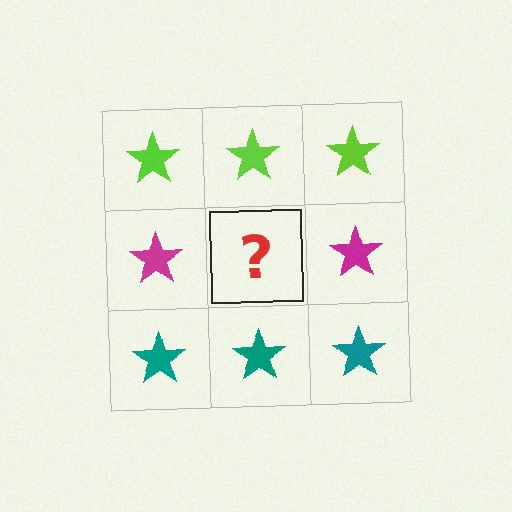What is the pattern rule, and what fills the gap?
The rule is that each row has a consistent color. The gap should be filled with a magenta star.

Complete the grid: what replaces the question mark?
The question mark should be replaced with a magenta star.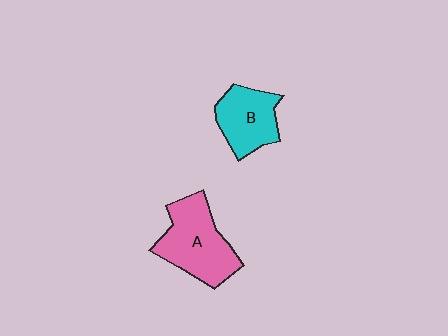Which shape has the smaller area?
Shape B (cyan).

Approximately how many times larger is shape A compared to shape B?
Approximately 1.4 times.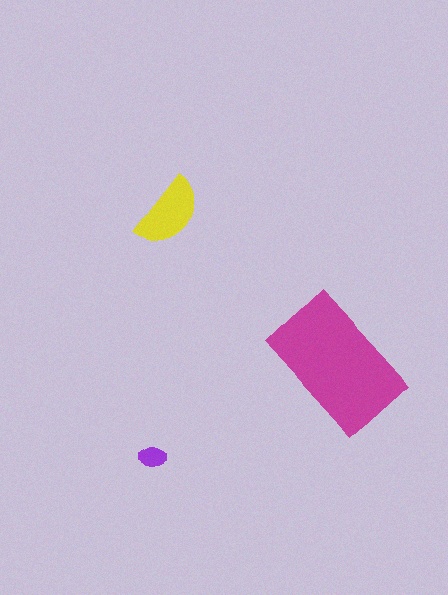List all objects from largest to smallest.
The magenta rectangle, the yellow semicircle, the purple ellipse.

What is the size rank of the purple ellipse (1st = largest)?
3rd.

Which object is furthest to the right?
The magenta rectangle is rightmost.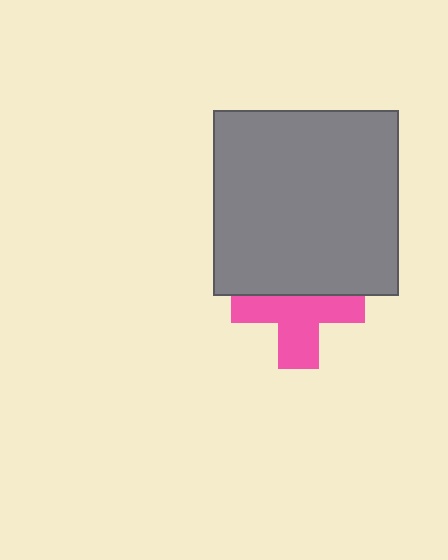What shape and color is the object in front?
The object in front is a gray square.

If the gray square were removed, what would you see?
You would see the complete pink cross.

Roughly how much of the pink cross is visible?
About half of it is visible (roughly 60%).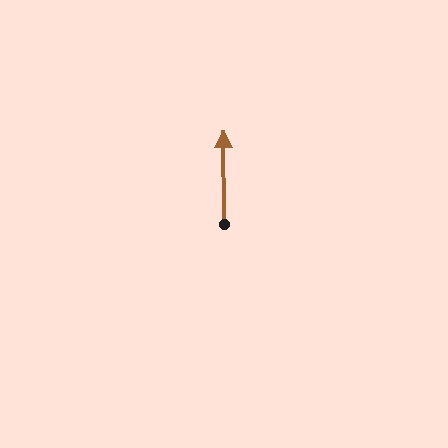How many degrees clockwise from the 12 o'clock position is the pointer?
Approximately 360 degrees.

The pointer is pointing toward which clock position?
Roughly 12 o'clock.